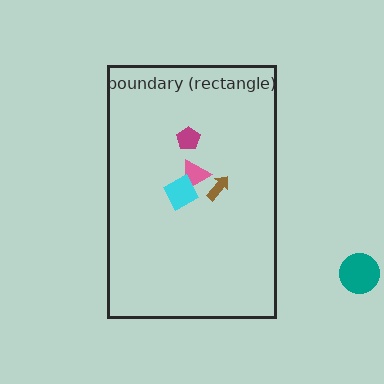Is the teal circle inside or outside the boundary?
Outside.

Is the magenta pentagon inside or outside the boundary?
Inside.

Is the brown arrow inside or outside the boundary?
Inside.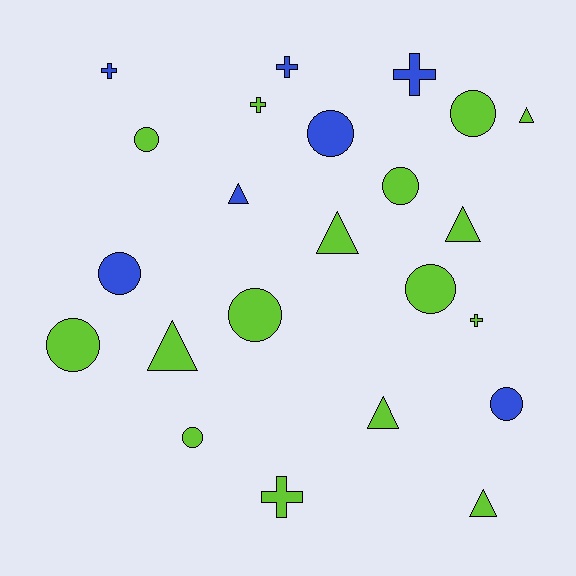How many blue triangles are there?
There is 1 blue triangle.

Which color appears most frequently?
Lime, with 16 objects.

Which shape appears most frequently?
Circle, with 10 objects.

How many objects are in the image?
There are 23 objects.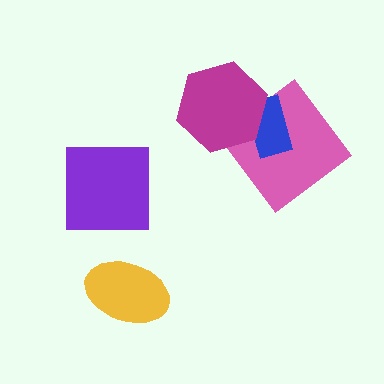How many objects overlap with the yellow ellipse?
0 objects overlap with the yellow ellipse.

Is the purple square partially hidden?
No, no other shape covers it.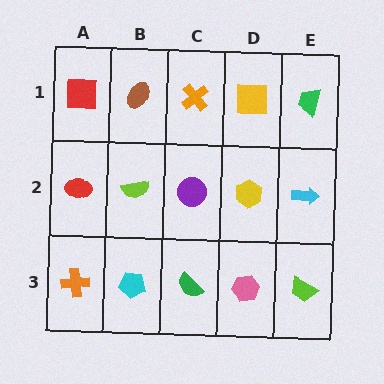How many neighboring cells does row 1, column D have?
3.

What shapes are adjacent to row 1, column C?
A purple circle (row 2, column C), a brown ellipse (row 1, column B), a yellow square (row 1, column D).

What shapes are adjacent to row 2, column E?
A green trapezoid (row 1, column E), a lime trapezoid (row 3, column E), a yellow hexagon (row 2, column D).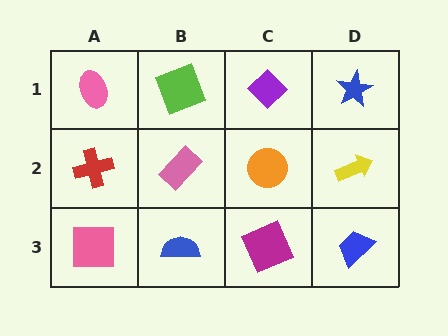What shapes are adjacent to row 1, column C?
An orange circle (row 2, column C), a lime square (row 1, column B), a blue star (row 1, column D).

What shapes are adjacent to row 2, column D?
A blue star (row 1, column D), a blue trapezoid (row 3, column D), an orange circle (row 2, column C).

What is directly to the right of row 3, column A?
A blue semicircle.